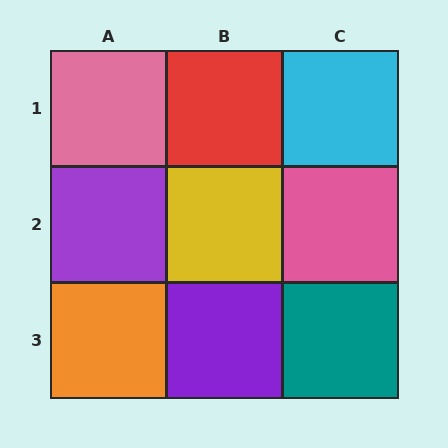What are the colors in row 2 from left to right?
Purple, yellow, pink.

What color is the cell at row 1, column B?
Red.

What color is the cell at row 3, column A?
Orange.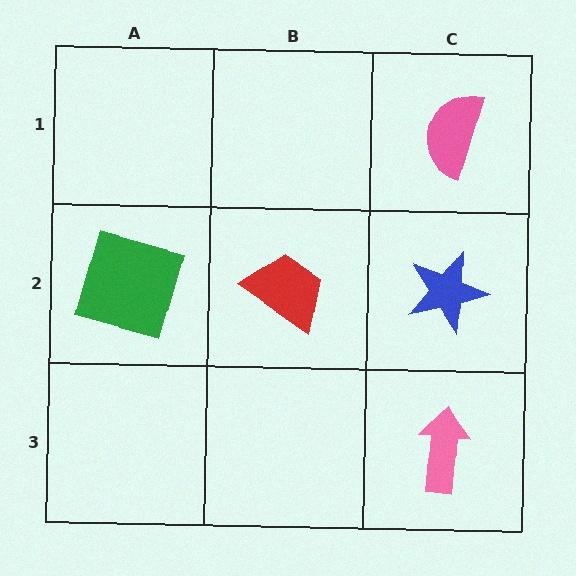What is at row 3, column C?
A pink arrow.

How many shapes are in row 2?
3 shapes.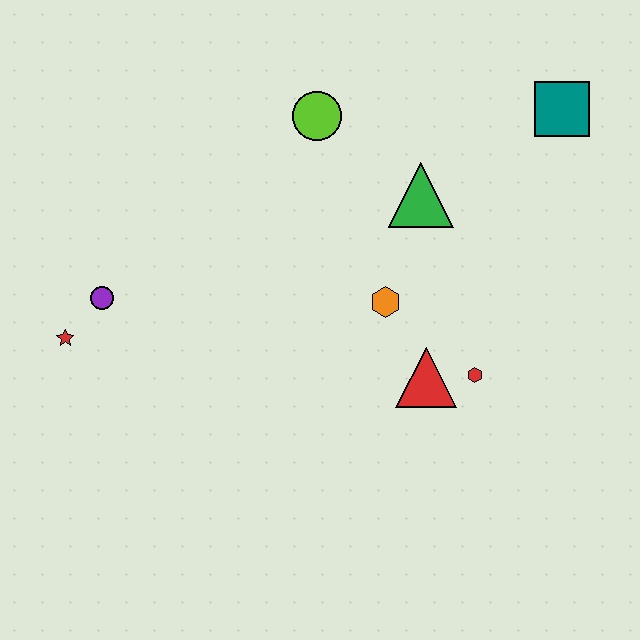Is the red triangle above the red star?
No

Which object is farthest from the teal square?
The red star is farthest from the teal square.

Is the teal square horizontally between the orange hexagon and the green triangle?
No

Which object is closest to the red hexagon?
The red triangle is closest to the red hexagon.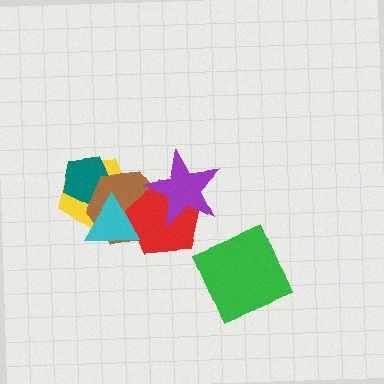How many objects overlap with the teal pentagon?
3 objects overlap with the teal pentagon.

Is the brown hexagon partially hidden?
Yes, it is partially covered by another shape.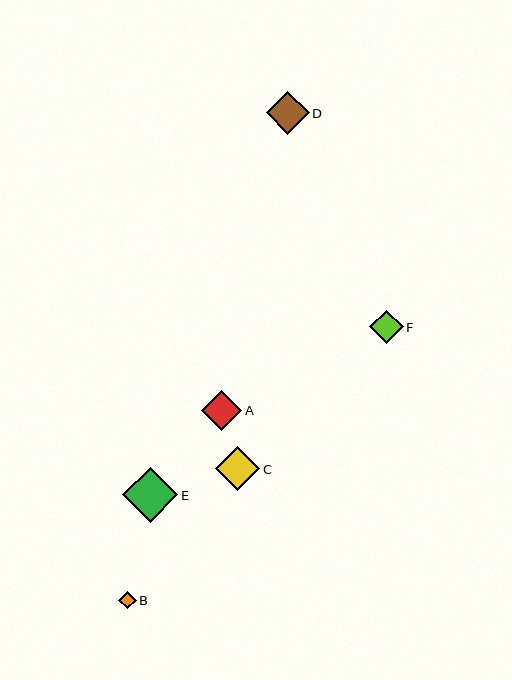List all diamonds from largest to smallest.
From largest to smallest: E, C, D, A, F, B.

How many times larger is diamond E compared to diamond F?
Diamond E is approximately 1.7 times the size of diamond F.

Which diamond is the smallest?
Diamond B is the smallest with a size of approximately 17 pixels.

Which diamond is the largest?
Diamond E is the largest with a size of approximately 56 pixels.